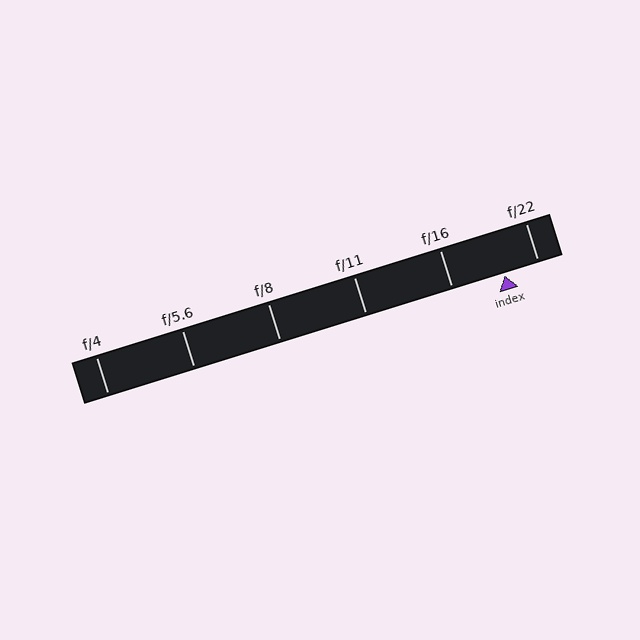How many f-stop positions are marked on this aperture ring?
There are 6 f-stop positions marked.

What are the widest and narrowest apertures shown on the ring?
The widest aperture shown is f/4 and the narrowest is f/22.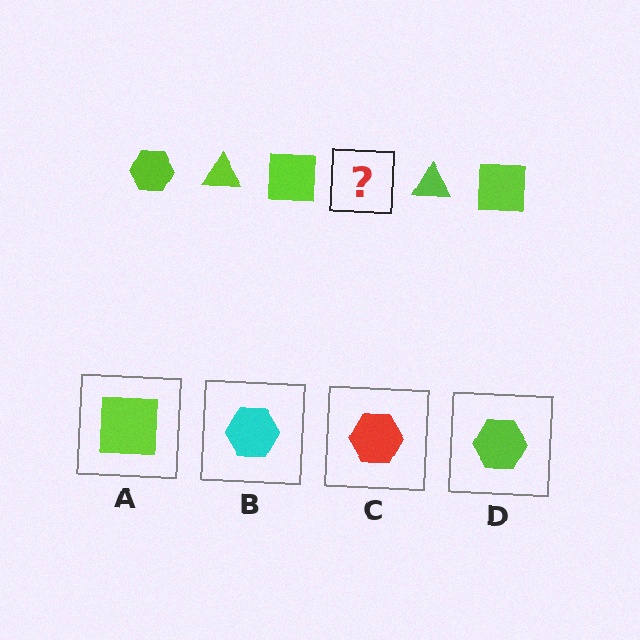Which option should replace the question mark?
Option D.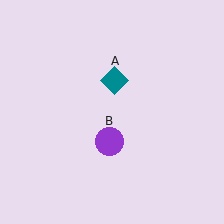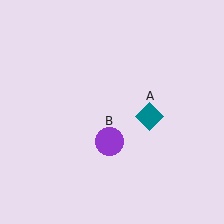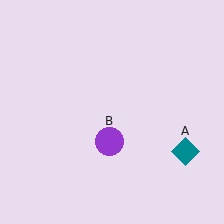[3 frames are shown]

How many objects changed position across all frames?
1 object changed position: teal diamond (object A).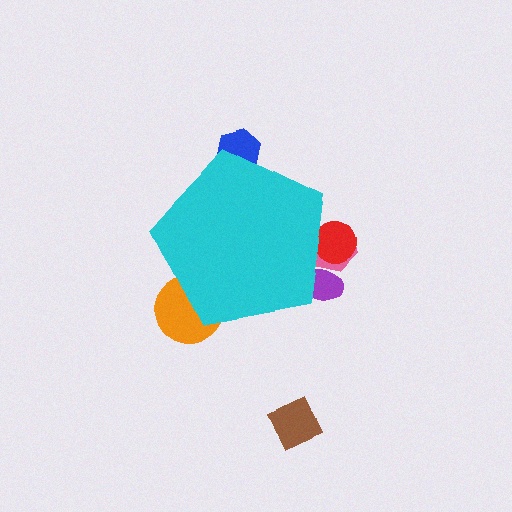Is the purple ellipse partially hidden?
Yes, the purple ellipse is partially hidden behind the cyan pentagon.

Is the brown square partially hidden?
No, the brown square is fully visible.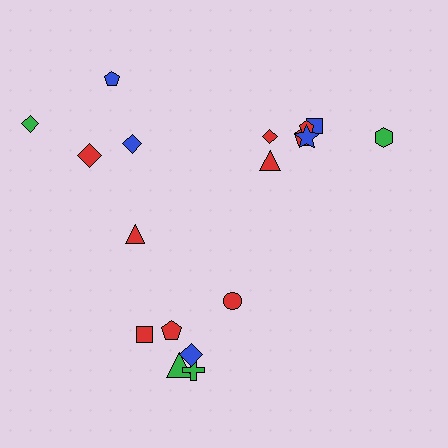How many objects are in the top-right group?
There are 7 objects.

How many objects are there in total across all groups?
There are 18 objects.